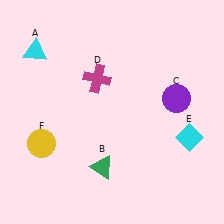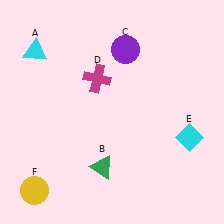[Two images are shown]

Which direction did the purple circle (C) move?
The purple circle (C) moved left.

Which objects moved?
The objects that moved are: the purple circle (C), the yellow circle (F).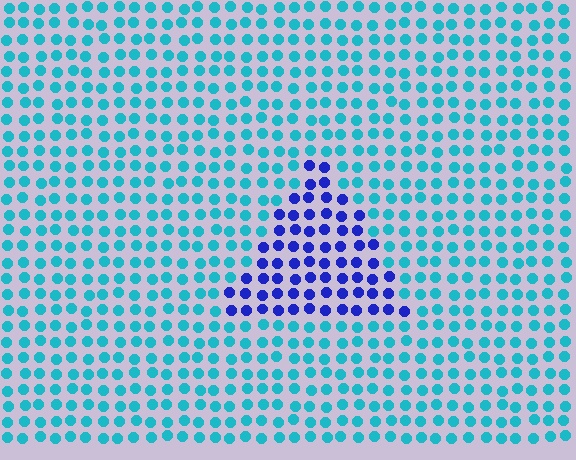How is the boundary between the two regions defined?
The boundary is defined purely by a slight shift in hue (about 53 degrees). Spacing, size, and orientation are identical on both sides.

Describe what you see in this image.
The image is filled with small cyan elements in a uniform arrangement. A triangle-shaped region is visible where the elements are tinted to a slightly different hue, forming a subtle color boundary.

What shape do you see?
I see a triangle.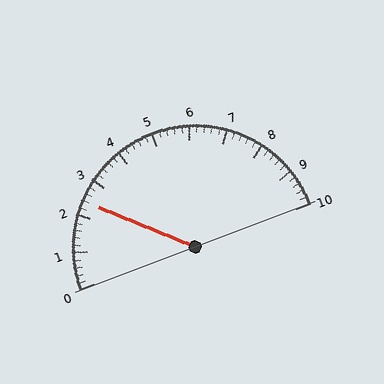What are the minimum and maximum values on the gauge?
The gauge ranges from 0 to 10.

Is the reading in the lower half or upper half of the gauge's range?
The reading is in the lower half of the range (0 to 10).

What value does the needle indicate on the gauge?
The needle indicates approximately 2.4.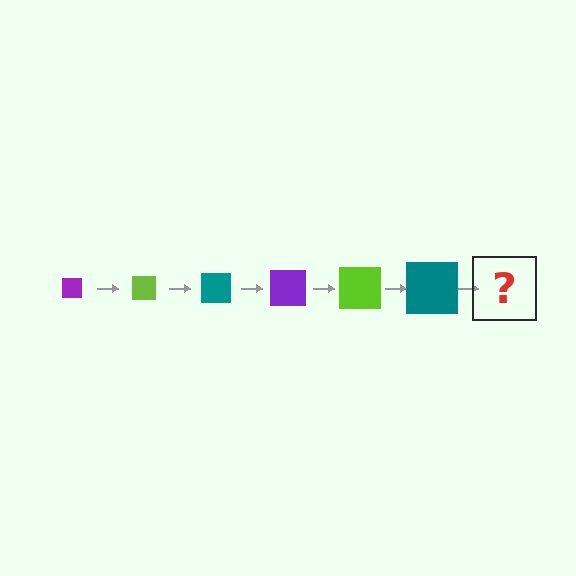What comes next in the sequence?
The next element should be a purple square, larger than the previous one.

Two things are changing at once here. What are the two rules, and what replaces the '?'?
The two rules are that the square grows larger each step and the color cycles through purple, lime, and teal. The '?' should be a purple square, larger than the previous one.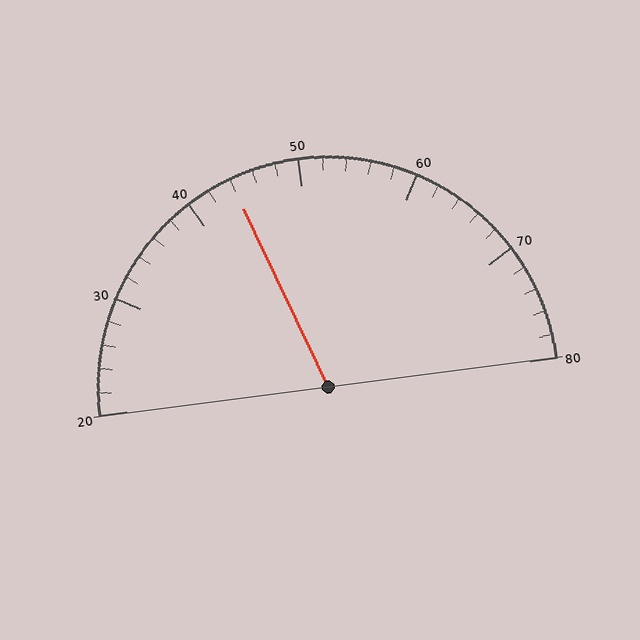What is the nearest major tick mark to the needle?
The nearest major tick mark is 40.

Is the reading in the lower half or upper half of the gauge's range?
The reading is in the lower half of the range (20 to 80).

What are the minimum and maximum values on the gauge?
The gauge ranges from 20 to 80.